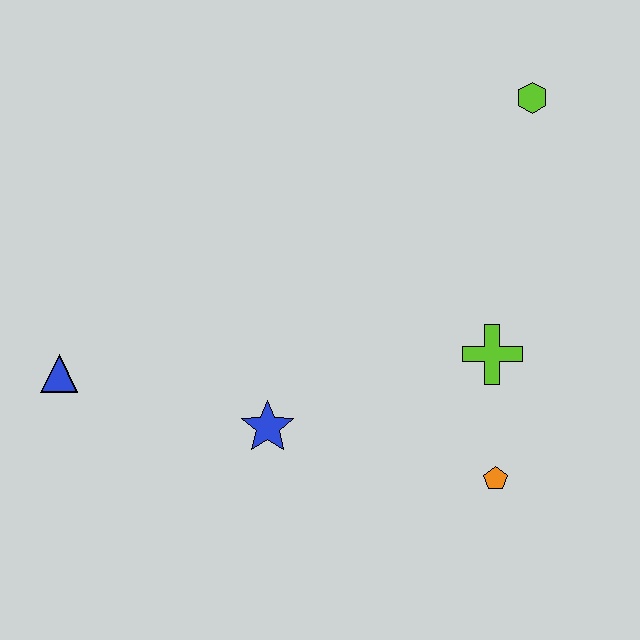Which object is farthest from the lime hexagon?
The blue triangle is farthest from the lime hexagon.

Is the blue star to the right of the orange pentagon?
No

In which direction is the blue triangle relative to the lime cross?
The blue triangle is to the left of the lime cross.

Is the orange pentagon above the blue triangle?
No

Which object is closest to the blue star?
The blue triangle is closest to the blue star.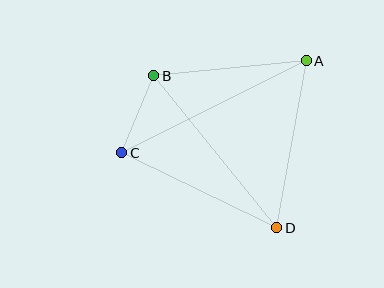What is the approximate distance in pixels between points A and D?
The distance between A and D is approximately 169 pixels.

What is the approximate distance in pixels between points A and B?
The distance between A and B is approximately 153 pixels.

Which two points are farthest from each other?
Points A and C are farthest from each other.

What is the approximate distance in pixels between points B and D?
The distance between B and D is approximately 196 pixels.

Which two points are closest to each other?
Points B and C are closest to each other.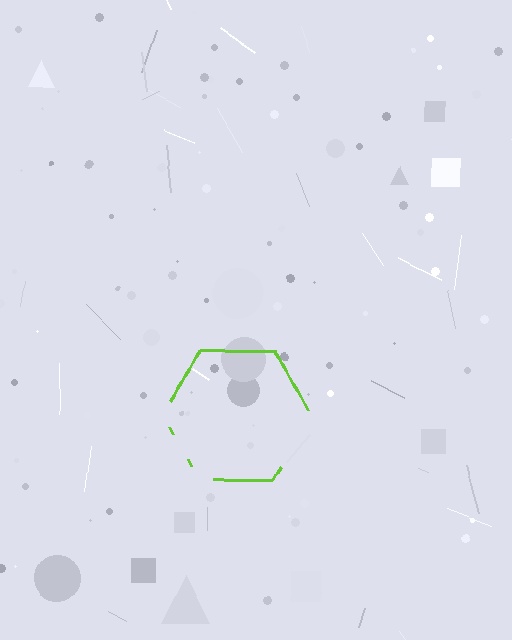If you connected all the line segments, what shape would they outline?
They would outline a hexagon.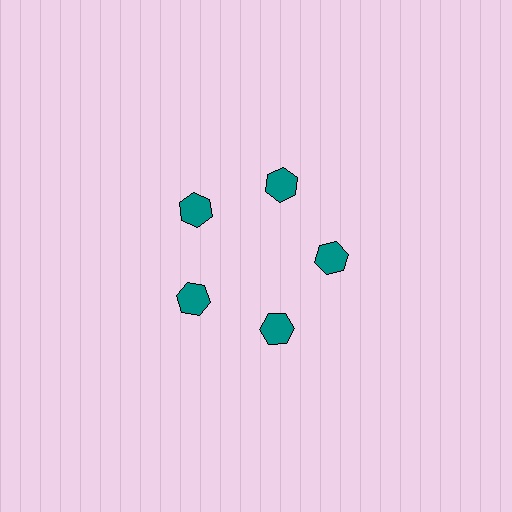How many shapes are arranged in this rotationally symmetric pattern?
There are 5 shapes, arranged in 5 groups of 1.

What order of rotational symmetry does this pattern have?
This pattern has 5-fold rotational symmetry.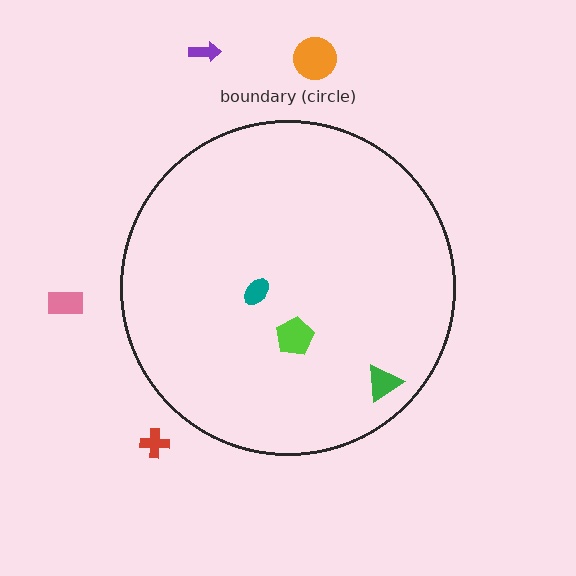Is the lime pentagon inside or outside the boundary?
Inside.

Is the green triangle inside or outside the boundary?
Inside.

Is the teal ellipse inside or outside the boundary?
Inside.